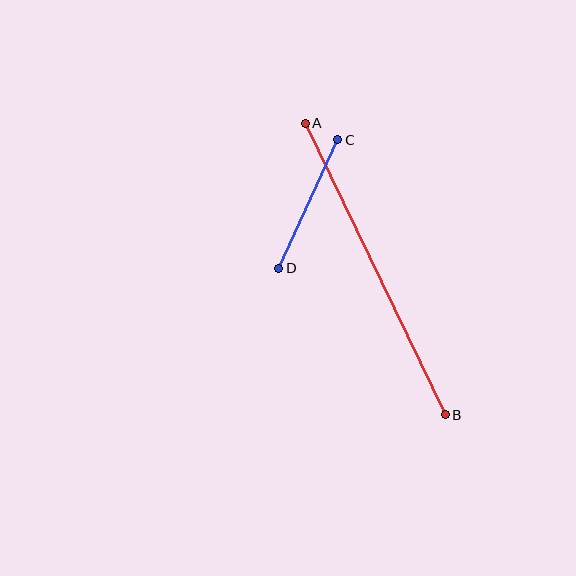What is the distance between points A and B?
The distance is approximately 324 pixels.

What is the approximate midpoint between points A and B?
The midpoint is at approximately (375, 269) pixels.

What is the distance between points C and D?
The distance is approximately 141 pixels.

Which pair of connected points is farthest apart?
Points A and B are farthest apart.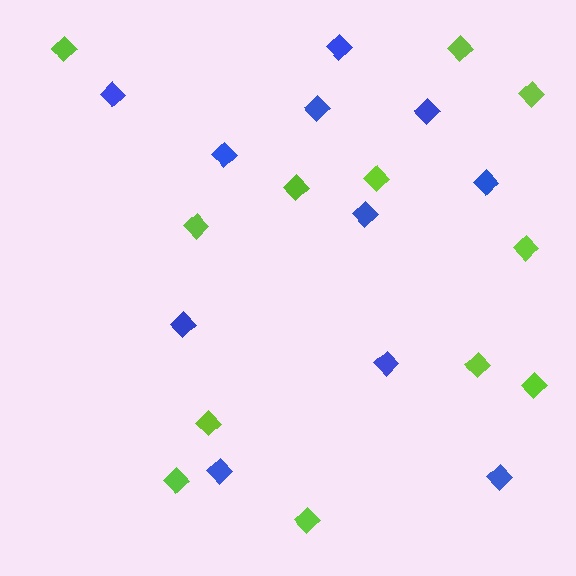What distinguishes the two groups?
There are 2 groups: one group of blue diamonds (11) and one group of lime diamonds (12).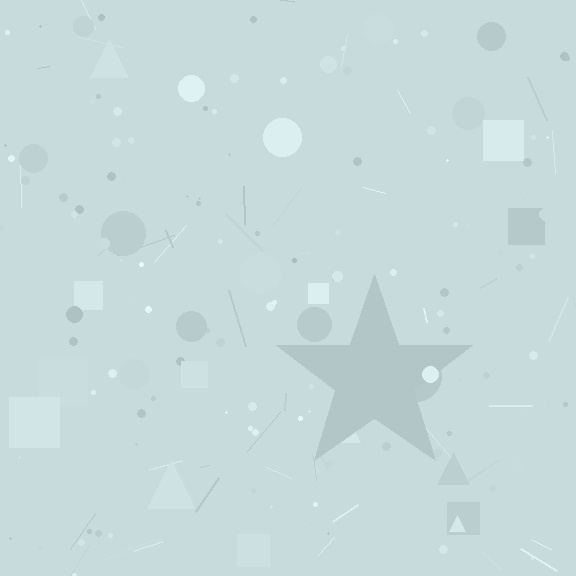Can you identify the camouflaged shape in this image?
The camouflaged shape is a star.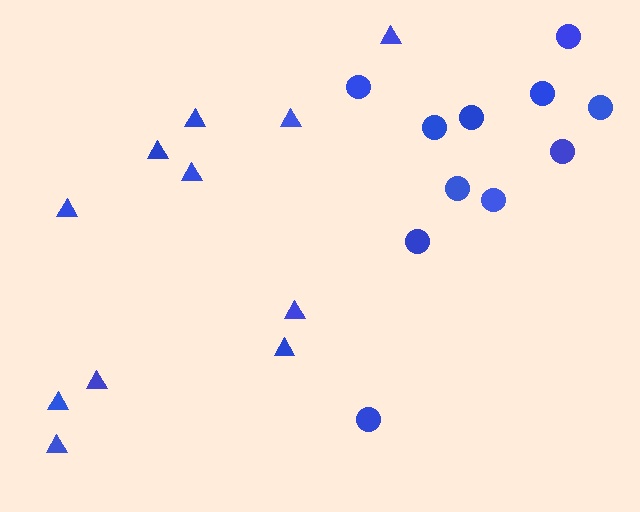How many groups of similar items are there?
There are 2 groups: one group of circles (11) and one group of triangles (11).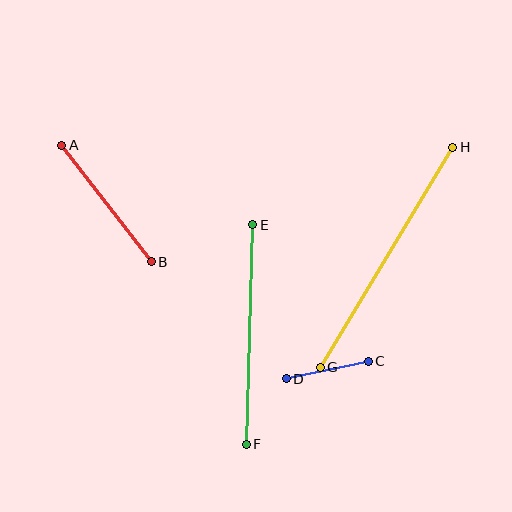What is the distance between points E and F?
The distance is approximately 220 pixels.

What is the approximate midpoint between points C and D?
The midpoint is at approximately (327, 370) pixels.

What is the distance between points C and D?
The distance is approximately 84 pixels.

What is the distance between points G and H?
The distance is approximately 257 pixels.